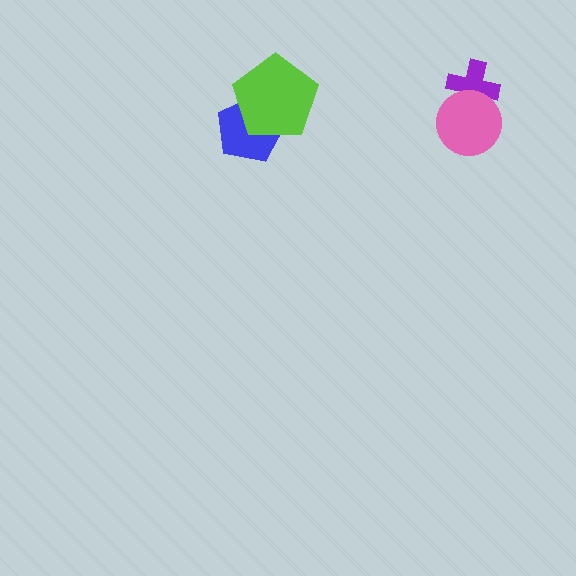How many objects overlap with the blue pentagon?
1 object overlaps with the blue pentagon.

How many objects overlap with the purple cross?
1 object overlaps with the purple cross.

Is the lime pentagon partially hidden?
No, no other shape covers it.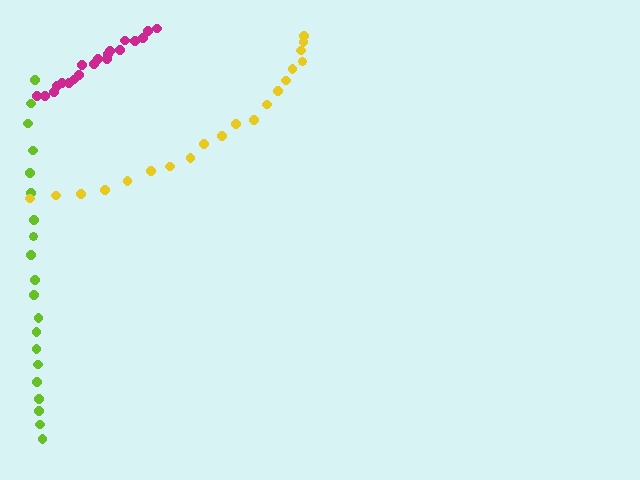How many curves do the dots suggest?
There are 3 distinct paths.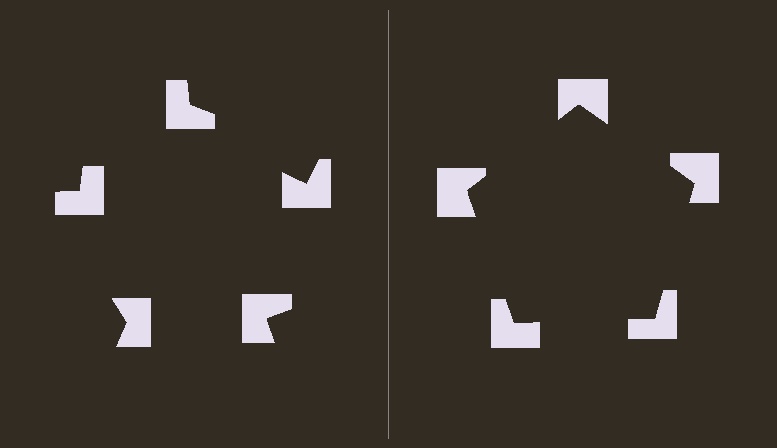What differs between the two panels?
The notched squares are positioned identically on both sides; only the wedge orientations differ. On the right they align to a pentagon; on the left they are misaligned.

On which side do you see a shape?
An illusory pentagon appears on the right side. On the left side the wedge cuts are rotated, so no coherent shape forms.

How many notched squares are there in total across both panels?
10 — 5 on each side.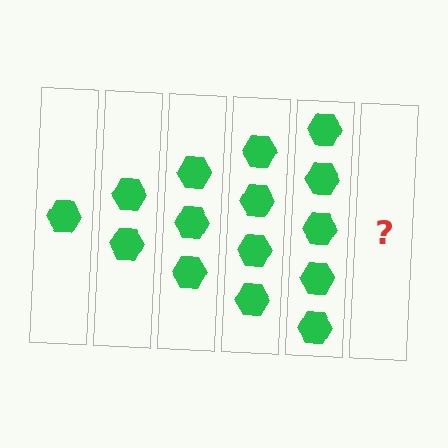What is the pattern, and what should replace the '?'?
The pattern is that each step adds one more hexagon. The '?' should be 6 hexagons.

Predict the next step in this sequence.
The next step is 6 hexagons.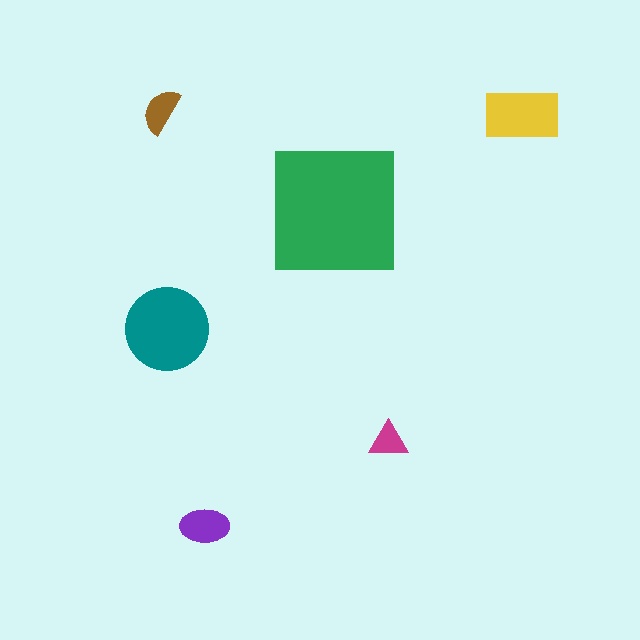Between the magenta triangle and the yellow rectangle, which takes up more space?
The yellow rectangle.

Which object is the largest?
The green square.